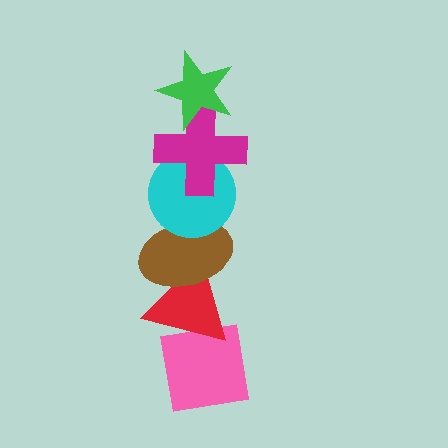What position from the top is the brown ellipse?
The brown ellipse is 4th from the top.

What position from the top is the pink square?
The pink square is 6th from the top.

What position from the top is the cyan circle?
The cyan circle is 3rd from the top.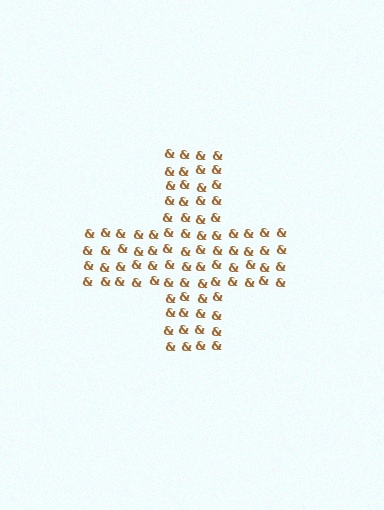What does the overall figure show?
The overall figure shows a cross.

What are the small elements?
The small elements are ampersands.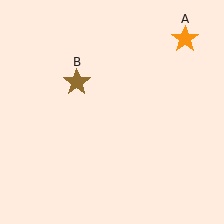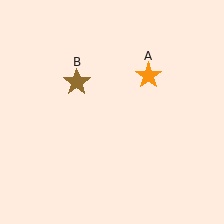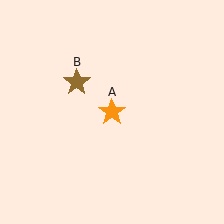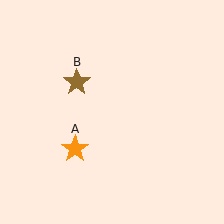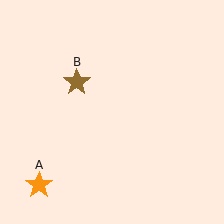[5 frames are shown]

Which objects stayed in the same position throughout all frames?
Brown star (object B) remained stationary.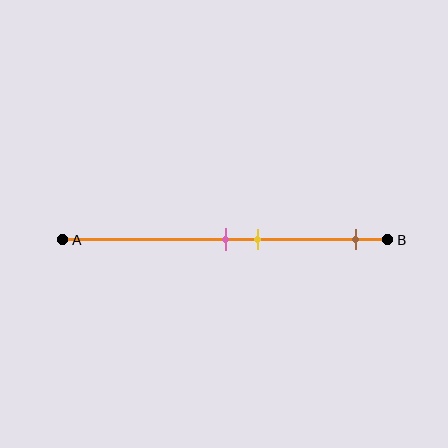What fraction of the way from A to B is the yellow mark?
The yellow mark is approximately 60% (0.6) of the way from A to B.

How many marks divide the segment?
There are 3 marks dividing the segment.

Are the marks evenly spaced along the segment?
No, the marks are not evenly spaced.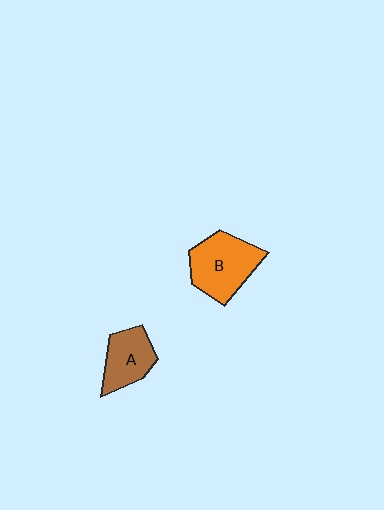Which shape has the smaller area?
Shape A (brown).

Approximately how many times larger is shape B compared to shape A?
Approximately 1.4 times.